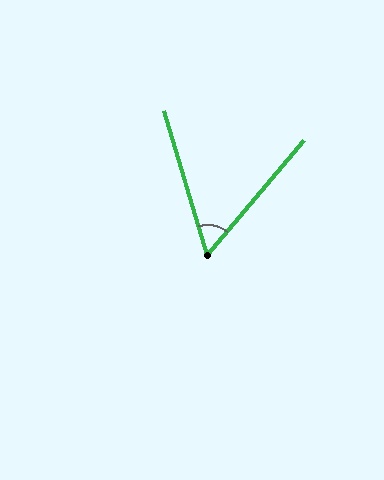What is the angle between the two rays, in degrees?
Approximately 57 degrees.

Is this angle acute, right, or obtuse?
It is acute.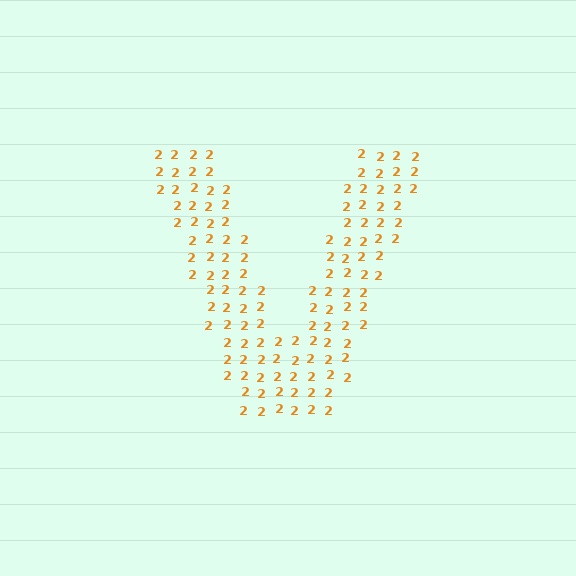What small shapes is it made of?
It is made of small digit 2's.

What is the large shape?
The large shape is the letter V.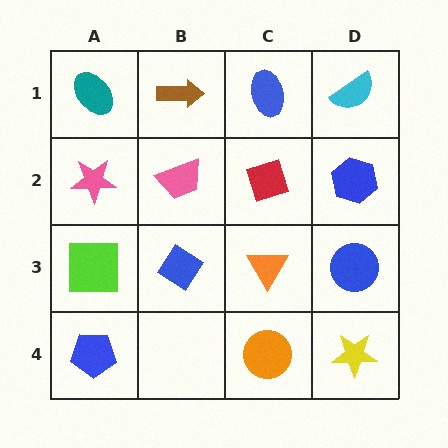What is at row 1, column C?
A blue ellipse.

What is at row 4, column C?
An orange circle.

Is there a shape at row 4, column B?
No, that cell is empty.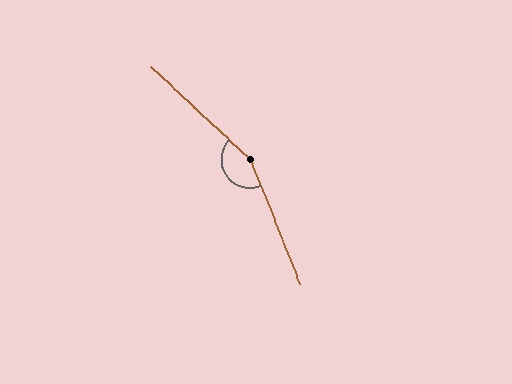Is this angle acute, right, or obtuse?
It is obtuse.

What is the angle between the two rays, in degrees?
Approximately 154 degrees.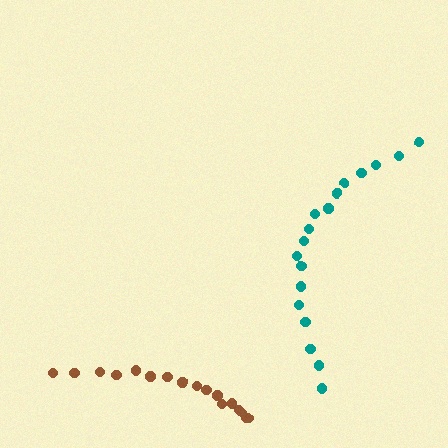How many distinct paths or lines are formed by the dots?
There are 2 distinct paths.